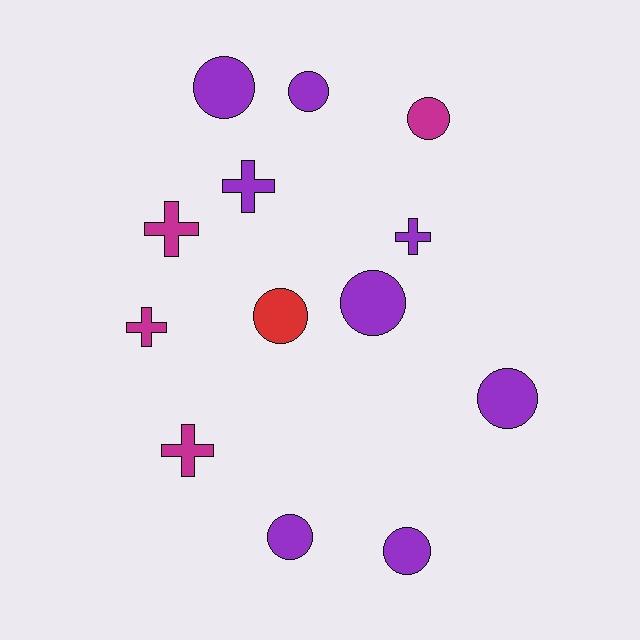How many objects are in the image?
There are 13 objects.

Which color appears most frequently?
Purple, with 8 objects.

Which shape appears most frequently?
Circle, with 8 objects.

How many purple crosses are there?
There are 2 purple crosses.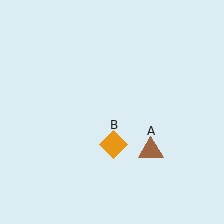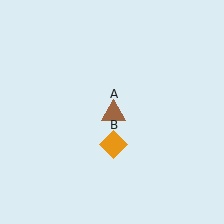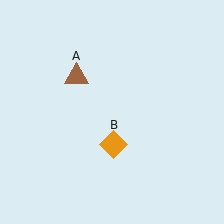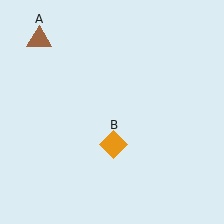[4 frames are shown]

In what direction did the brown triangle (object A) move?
The brown triangle (object A) moved up and to the left.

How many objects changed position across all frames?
1 object changed position: brown triangle (object A).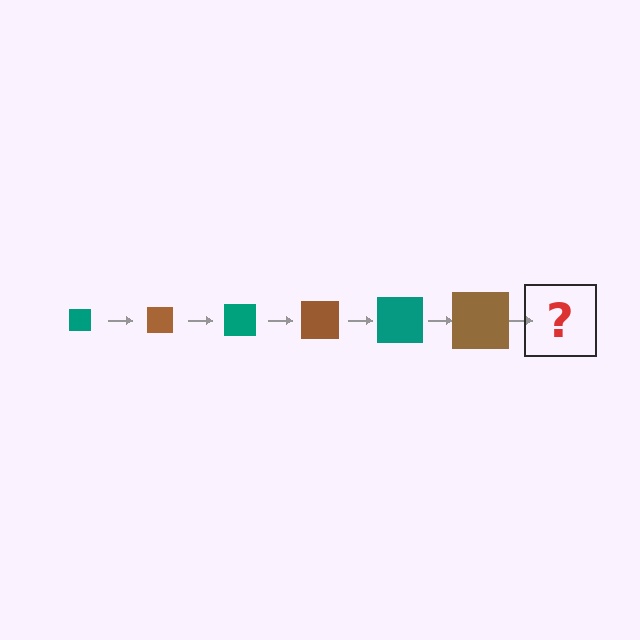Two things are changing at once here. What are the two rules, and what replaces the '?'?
The two rules are that the square grows larger each step and the color cycles through teal and brown. The '?' should be a teal square, larger than the previous one.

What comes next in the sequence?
The next element should be a teal square, larger than the previous one.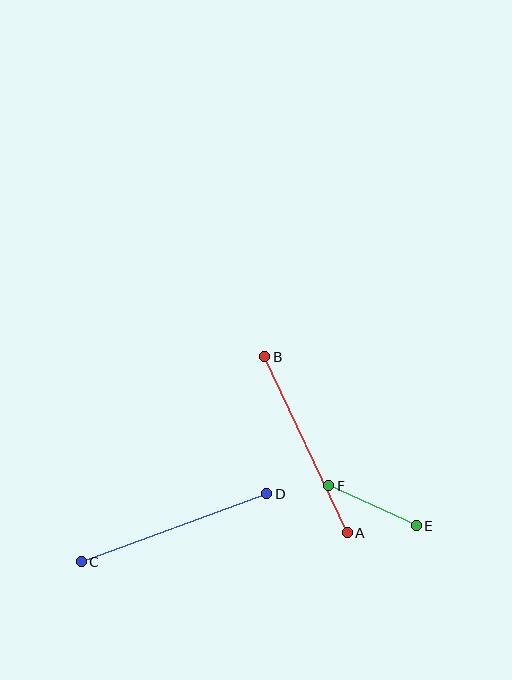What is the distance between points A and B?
The distance is approximately 194 pixels.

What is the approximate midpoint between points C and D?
The midpoint is at approximately (174, 528) pixels.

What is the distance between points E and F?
The distance is approximately 96 pixels.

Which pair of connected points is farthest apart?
Points C and D are farthest apart.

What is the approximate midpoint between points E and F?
The midpoint is at approximately (372, 506) pixels.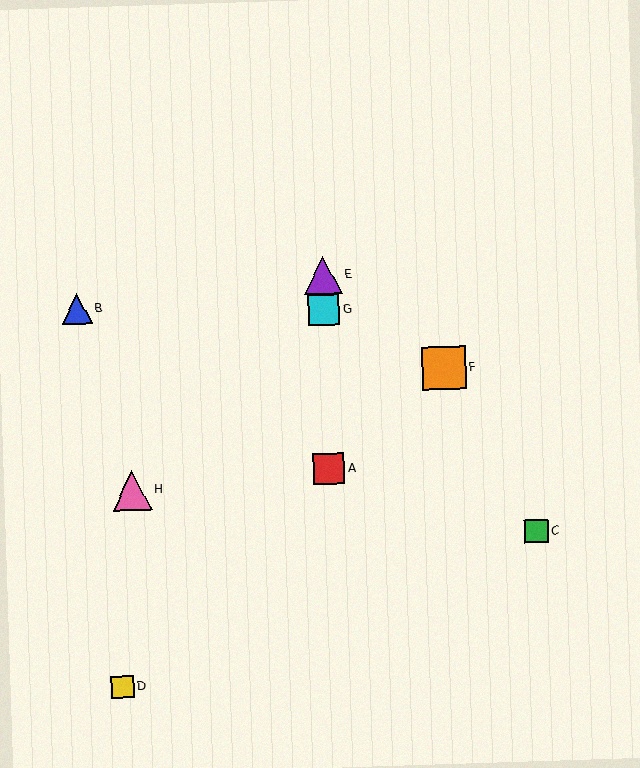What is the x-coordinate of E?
Object E is at x≈323.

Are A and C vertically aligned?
No, A is at x≈329 and C is at x≈536.